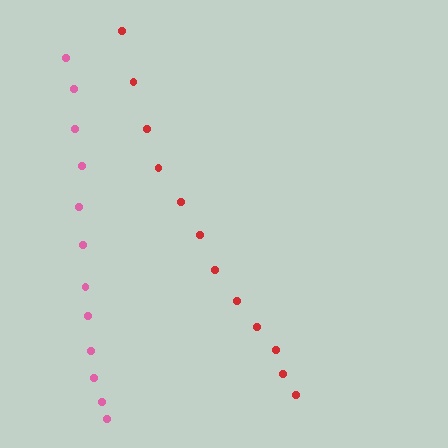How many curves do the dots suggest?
There are 2 distinct paths.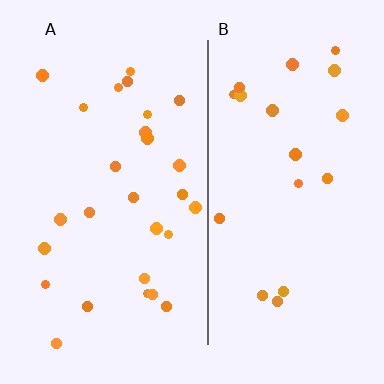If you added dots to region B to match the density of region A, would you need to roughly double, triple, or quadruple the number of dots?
Approximately double.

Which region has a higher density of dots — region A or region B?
A (the left).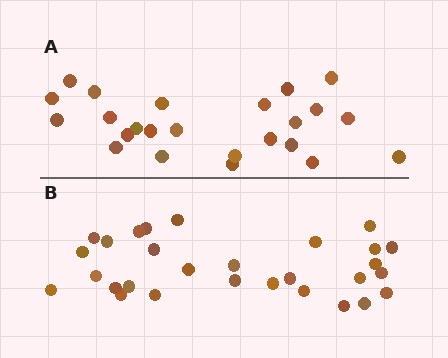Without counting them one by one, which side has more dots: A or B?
Region B (the bottom region) has more dots.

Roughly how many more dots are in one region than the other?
Region B has about 5 more dots than region A.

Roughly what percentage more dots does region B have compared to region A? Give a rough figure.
About 20% more.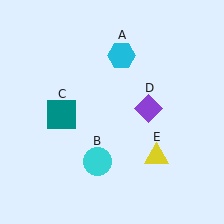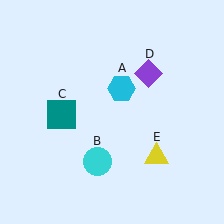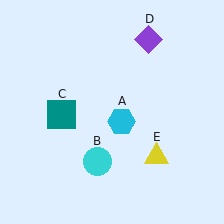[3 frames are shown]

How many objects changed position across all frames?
2 objects changed position: cyan hexagon (object A), purple diamond (object D).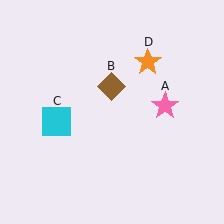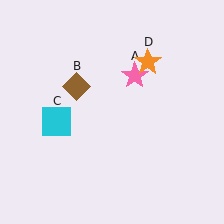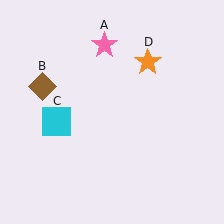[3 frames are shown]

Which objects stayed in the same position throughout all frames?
Cyan square (object C) and orange star (object D) remained stationary.